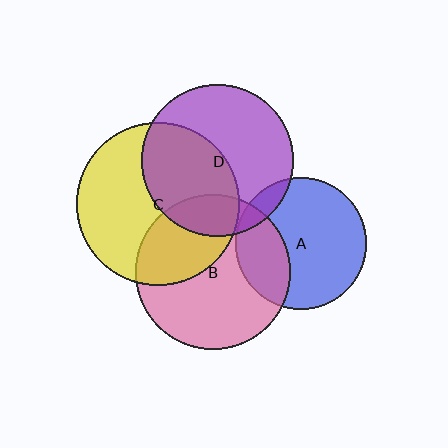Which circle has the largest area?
Circle C (yellow).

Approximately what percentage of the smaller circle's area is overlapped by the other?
Approximately 45%.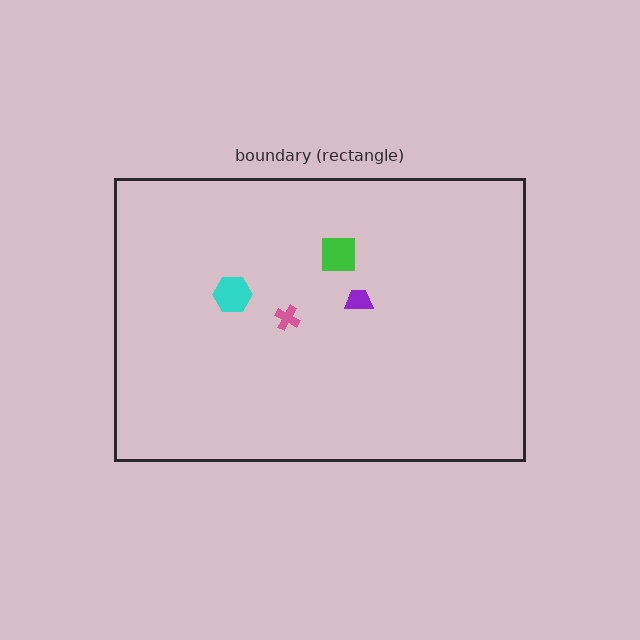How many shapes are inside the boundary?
4 inside, 0 outside.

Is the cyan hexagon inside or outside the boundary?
Inside.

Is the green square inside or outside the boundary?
Inside.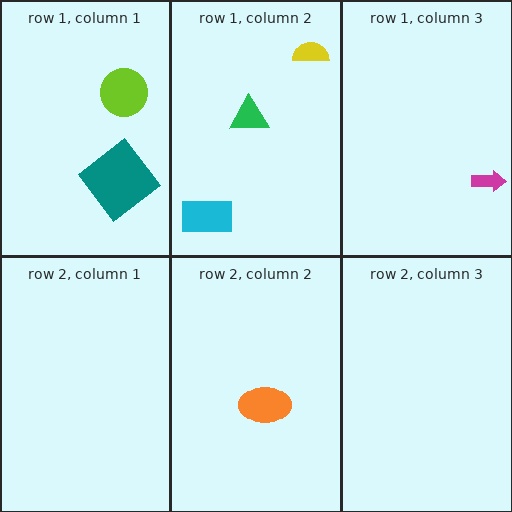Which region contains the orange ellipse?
The row 2, column 2 region.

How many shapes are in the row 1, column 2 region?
3.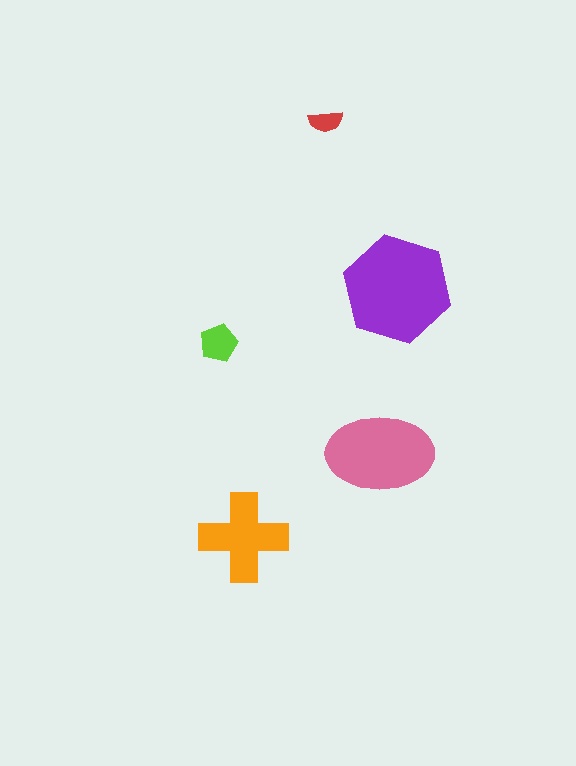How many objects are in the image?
There are 5 objects in the image.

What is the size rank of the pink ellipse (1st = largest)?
2nd.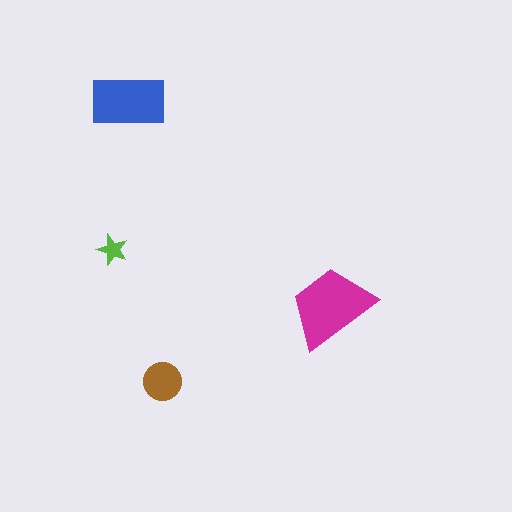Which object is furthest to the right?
The magenta trapezoid is rightmost.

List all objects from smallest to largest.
The lime star, the brown circle, the blue rectangle, the magenta trapezoid.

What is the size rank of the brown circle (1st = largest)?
3rd.